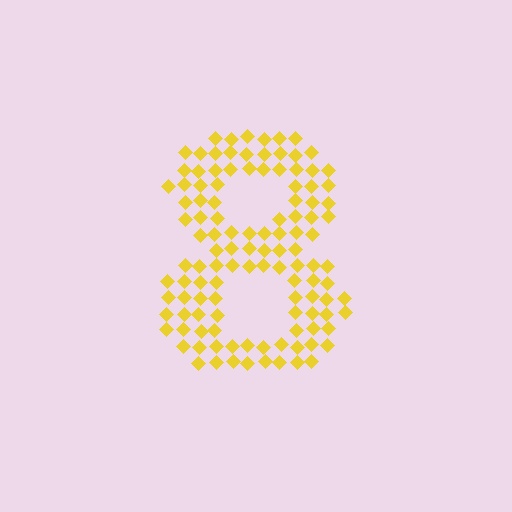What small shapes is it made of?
It is made of small diamonds.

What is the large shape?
The large shape is the digit 8.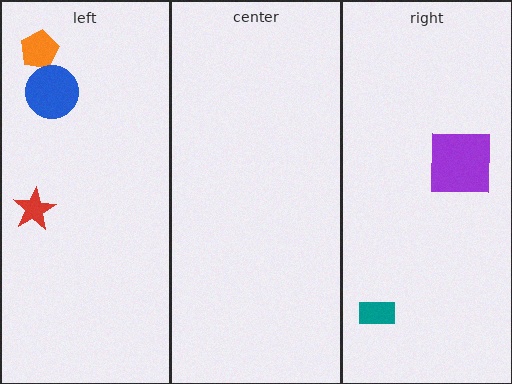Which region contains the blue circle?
The left region.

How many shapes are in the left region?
3.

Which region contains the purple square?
The right region.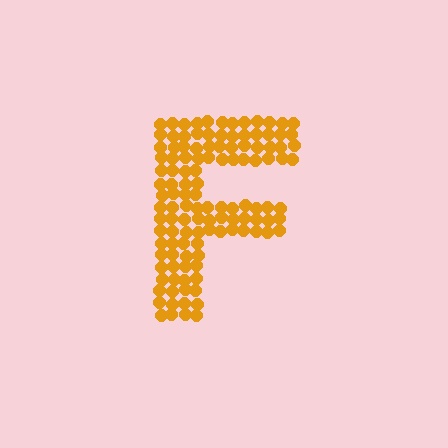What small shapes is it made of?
It is made of small circles.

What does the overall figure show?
The overall figure shows the letter F.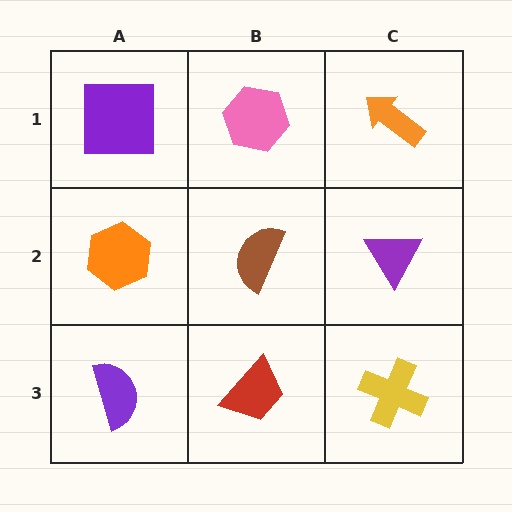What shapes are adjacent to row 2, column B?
A pink hexagon (row 1, column B), a red trapezoid (row 3, column B), an orange hexagon (row 2, column A), a purple triangle (row 2, column C).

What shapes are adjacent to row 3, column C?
A purple triangle (row 2, column C), a red trapezoid (row 3, column B).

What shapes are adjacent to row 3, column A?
An orange hexagon (row 2, column A), a red trapezoid (row 3, column B).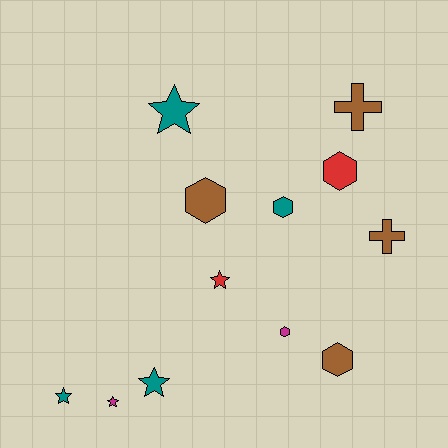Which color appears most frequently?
Brown, with 4 objects.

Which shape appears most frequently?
Star, with 5 objects.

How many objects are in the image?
There are 12 objects.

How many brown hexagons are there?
There are 2 brown hexagons.